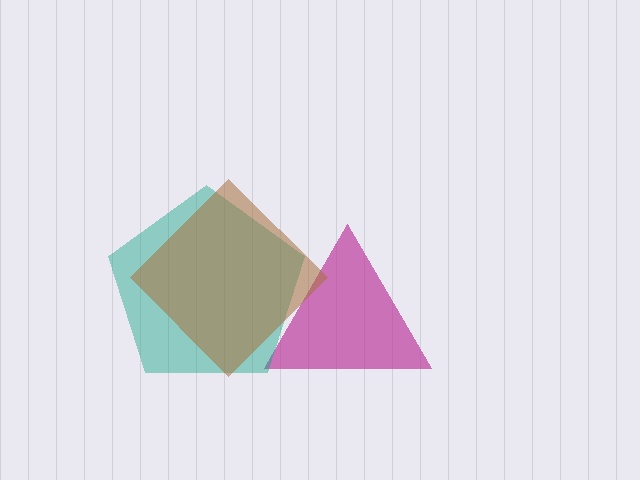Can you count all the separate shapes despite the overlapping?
Yes, there are 3 separate shapes.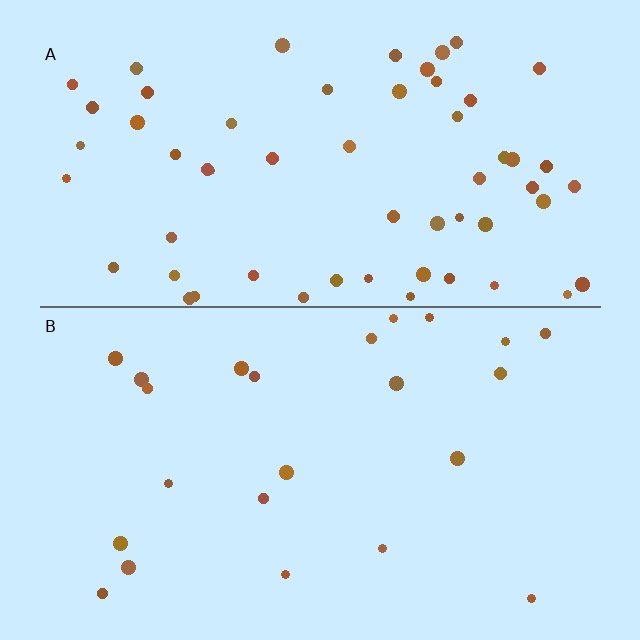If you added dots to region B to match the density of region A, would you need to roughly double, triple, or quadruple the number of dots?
Approximately triple.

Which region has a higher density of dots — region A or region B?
A (the top).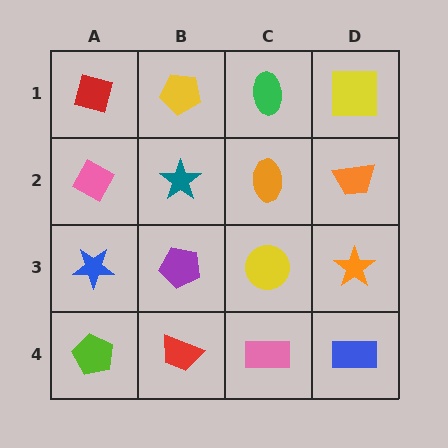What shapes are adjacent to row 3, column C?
An orange ellipse (row 2, column C), a pink rectangle (row 4, column C), a purple pentagon (row 3, column B), an orange star (row 3, column D).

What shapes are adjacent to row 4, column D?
An orange star (row 3, column D), a pink rectangle (row 4, column C).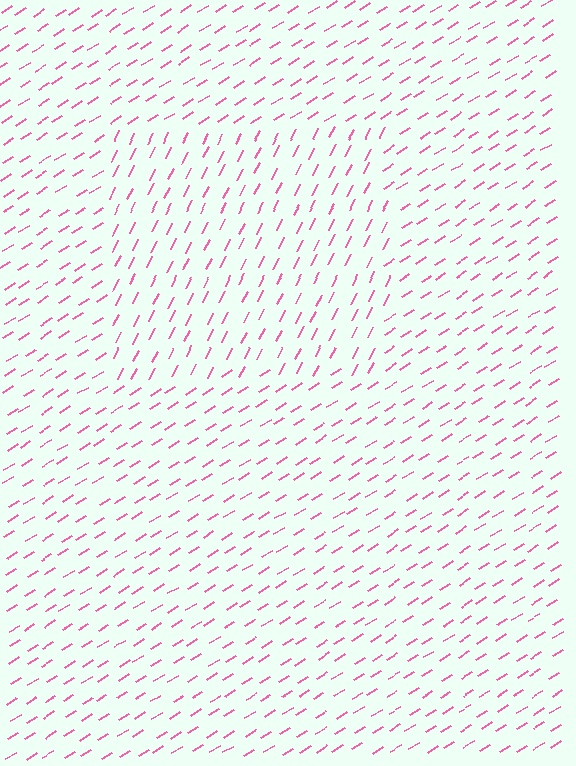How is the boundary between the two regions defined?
The boundary is defined purely by a change in line orientation (approximately 31 degrees difference). All lines are the same color and thickness.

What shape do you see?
I see a rectangle.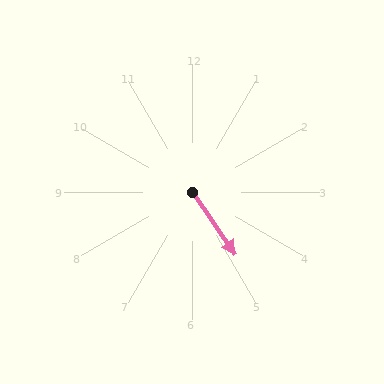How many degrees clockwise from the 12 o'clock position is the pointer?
Approximately 145 degrees.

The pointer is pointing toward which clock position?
Roughly 5 o'clock.